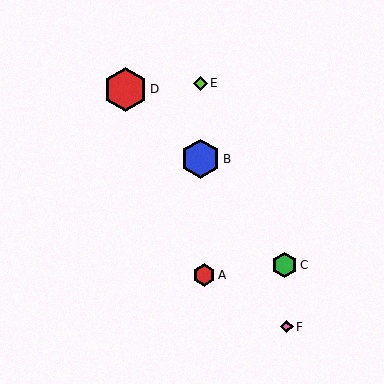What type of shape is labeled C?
Shape C is a green hexagon.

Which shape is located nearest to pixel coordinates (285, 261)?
The green hexagon (labeled C) at (284, 265) is nearest to that location.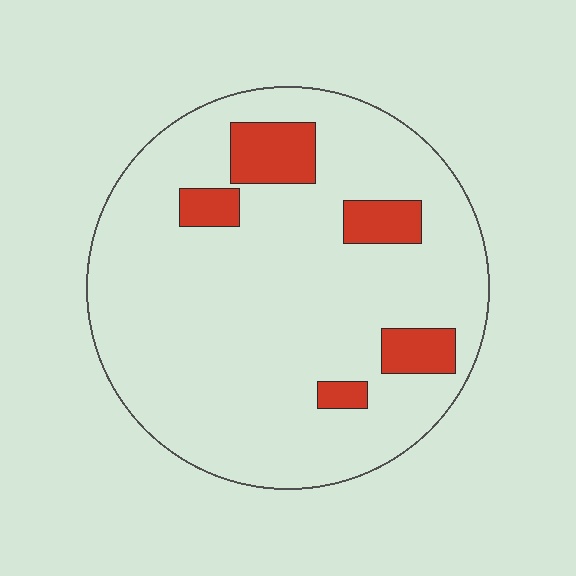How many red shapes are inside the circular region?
5.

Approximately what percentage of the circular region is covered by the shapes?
Approximately 15%.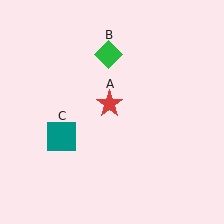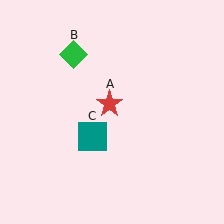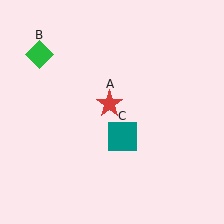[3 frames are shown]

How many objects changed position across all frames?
2 objects changed position: green diamond (object B), teal square (object C).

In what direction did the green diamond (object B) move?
The green diamond (object B) moved left.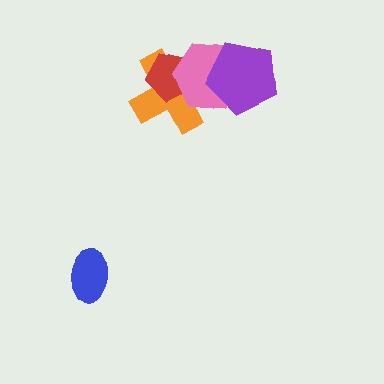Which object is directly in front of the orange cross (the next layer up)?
The red pentagon is directly in front of the orange cross.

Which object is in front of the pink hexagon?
The purple pentagon is in front of the pink hexagon.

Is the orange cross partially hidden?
Yes, it is partially covered by another shape.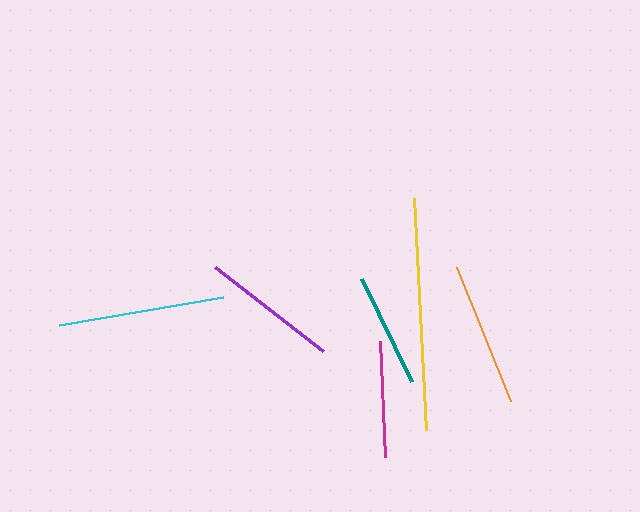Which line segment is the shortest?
The teal line is the shortest at approximately 114 pixels.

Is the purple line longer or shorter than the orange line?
The orange line is longer than the purple line.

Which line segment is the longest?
The yellow line is the longest at approximately 233 pixels.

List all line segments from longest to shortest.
From longest to shortest: yellow, cyan, orange, purple, magenta, teal.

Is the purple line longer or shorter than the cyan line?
The cyan line is longer than the purple line.